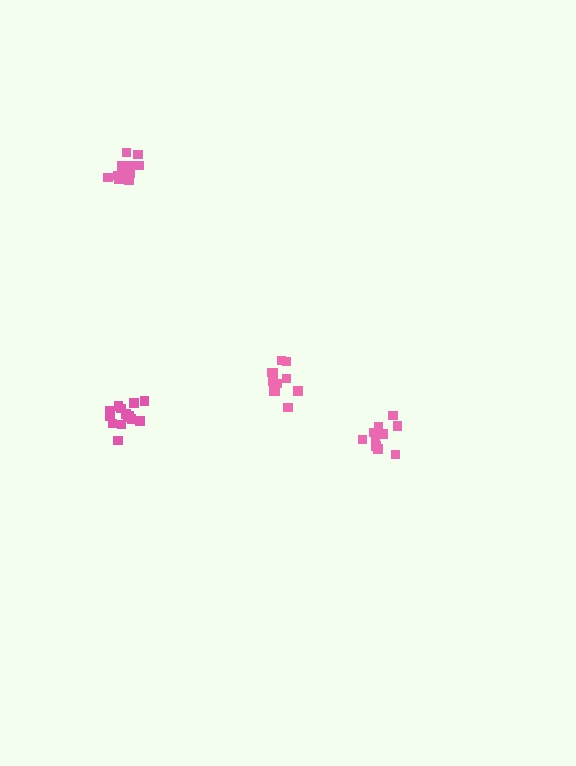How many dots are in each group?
Group 1: 11 dots, Group 2: 14 dots, Group 3: 11 dots, Group 4: 14 dots (50 total).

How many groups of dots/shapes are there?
There are 4 groups.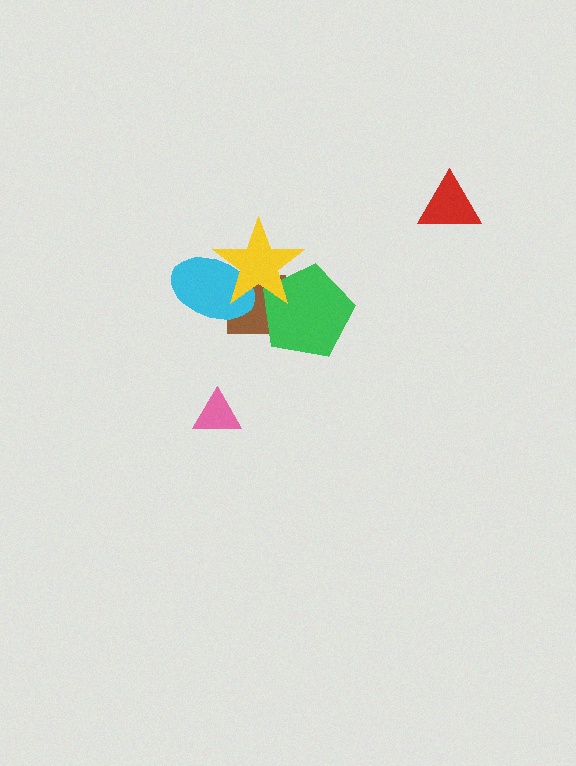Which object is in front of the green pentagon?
The yellow star is in front of the green pentagon.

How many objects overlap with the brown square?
3 objects overlap with the brown square.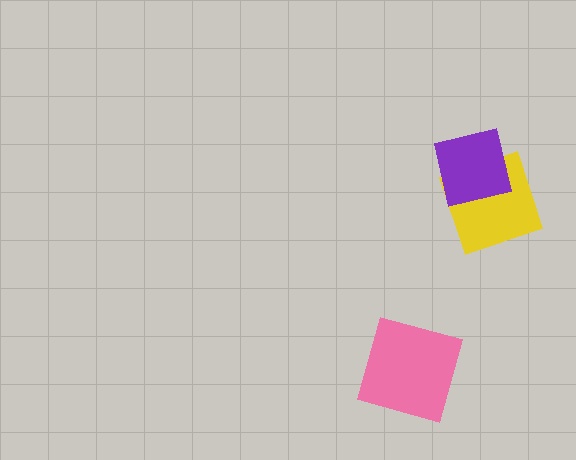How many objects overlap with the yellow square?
1 object overlaps with the yellow square.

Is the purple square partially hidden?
No, no other shape covers it.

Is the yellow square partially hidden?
Yes, it is partially covered by another shape.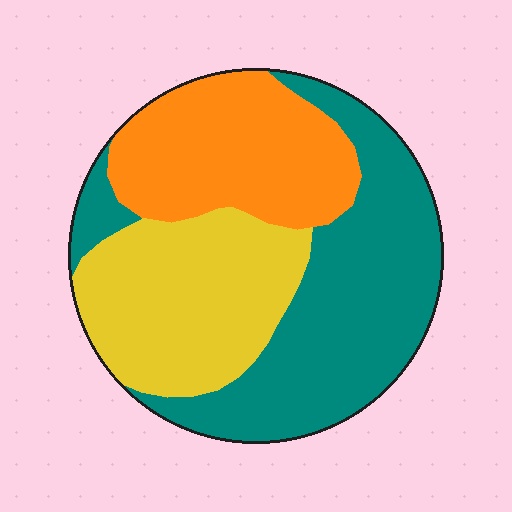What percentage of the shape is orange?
Orange covers 27% of the shape.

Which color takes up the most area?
Teal, at roughly 45%.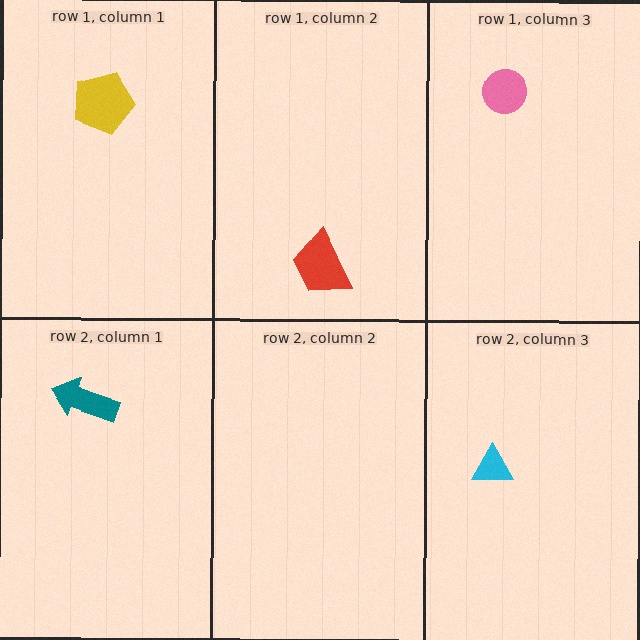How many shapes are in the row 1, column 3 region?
1.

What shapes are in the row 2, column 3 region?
The cyan triangle.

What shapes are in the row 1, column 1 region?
The yellow pentagon.